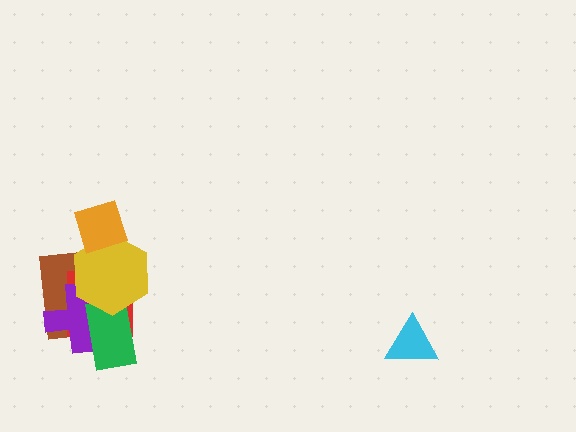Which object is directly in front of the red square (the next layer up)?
The purple cross is directly in front of the red square.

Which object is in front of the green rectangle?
The yellow hexagon is in front of the green rectangle.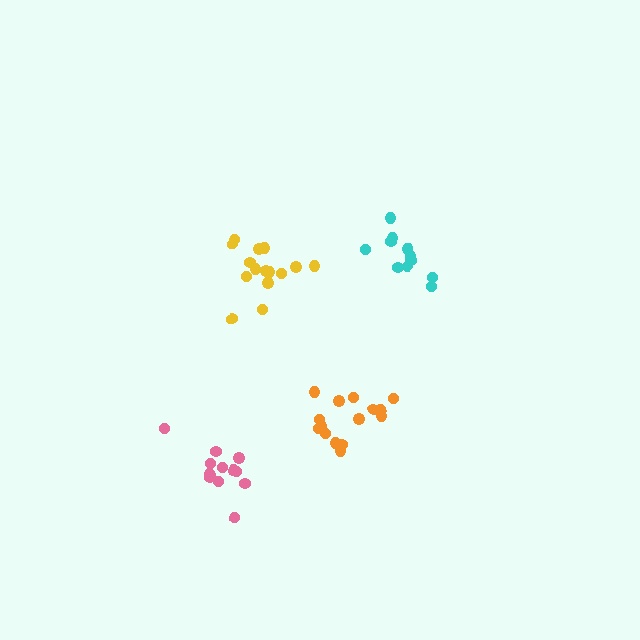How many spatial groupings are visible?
There are 4 spatial groupings.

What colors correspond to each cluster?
The clusters are colored: yellow, cyan, pink, orange.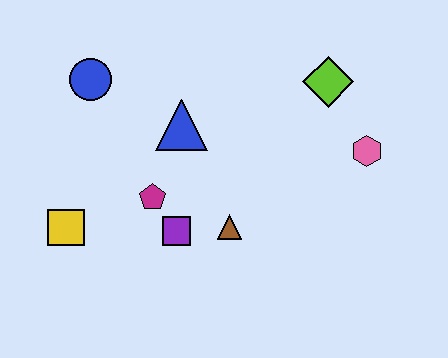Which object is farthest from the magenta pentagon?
The pink hexagon is farthest from the magenta pentagon.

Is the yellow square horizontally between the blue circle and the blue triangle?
No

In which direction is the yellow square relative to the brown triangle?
The yellow square is to the left of the brown triangle.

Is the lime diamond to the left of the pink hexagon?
Yes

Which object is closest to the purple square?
The magenta pentagon is closest to the purple square.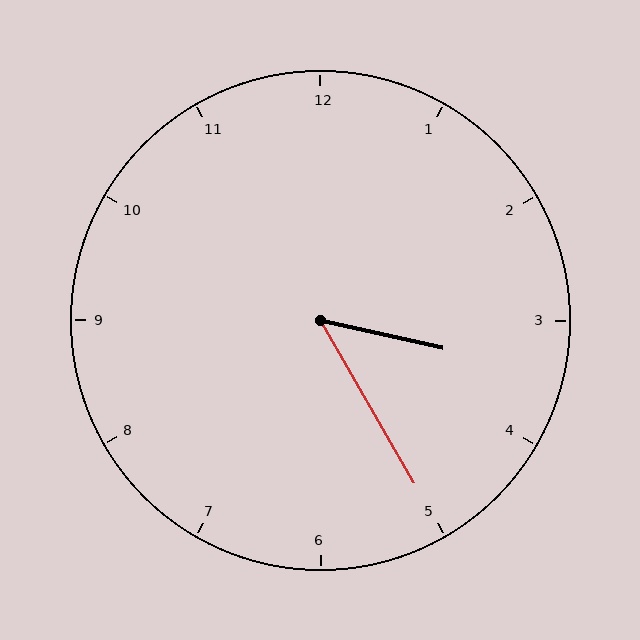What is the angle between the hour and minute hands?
Approximately 48 degrees.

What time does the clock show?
3:25.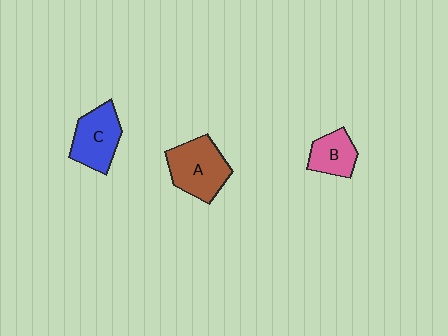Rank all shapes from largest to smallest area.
From largest to smallest: A (brown), C (blue), B (pink).